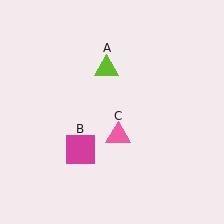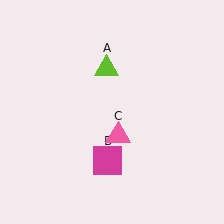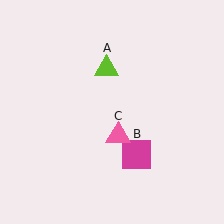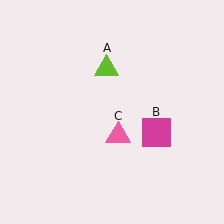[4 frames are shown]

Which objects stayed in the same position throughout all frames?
Lime triangle (object A) and pink triangle (object C) remained stationary.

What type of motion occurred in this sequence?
The magenta square (object B) rotated counterclockwise around the center of the scene.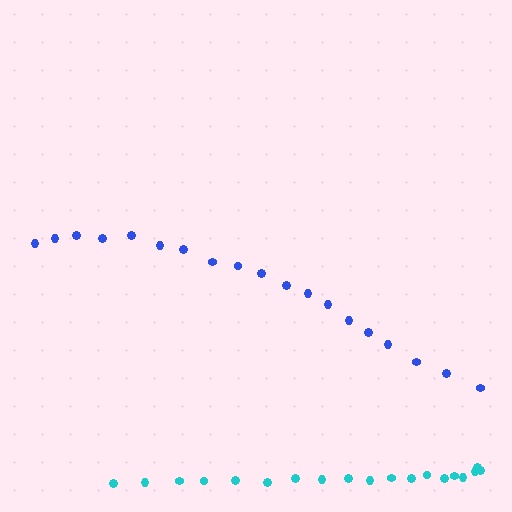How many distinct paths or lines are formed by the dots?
There are 2 distinct paths.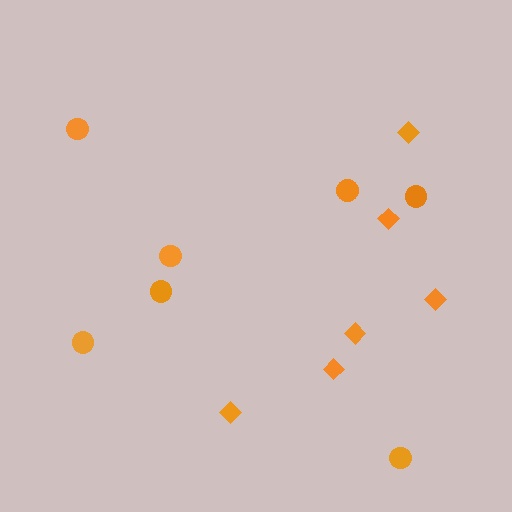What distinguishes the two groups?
There are 2 groups: one group of circles (7) and one group of diamonds (6).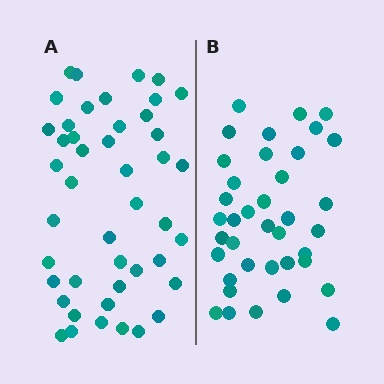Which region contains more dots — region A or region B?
Region A (the left region) has more dots.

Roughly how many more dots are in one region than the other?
Region A has roughly 8 or so more dots than region B.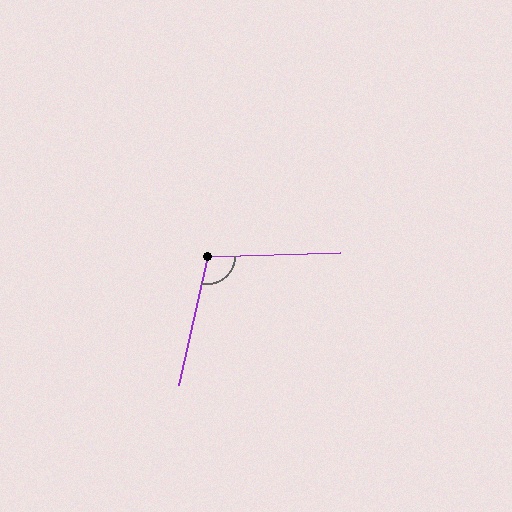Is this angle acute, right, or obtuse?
It is obtuse.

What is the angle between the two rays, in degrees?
Approximately 105 degrees.